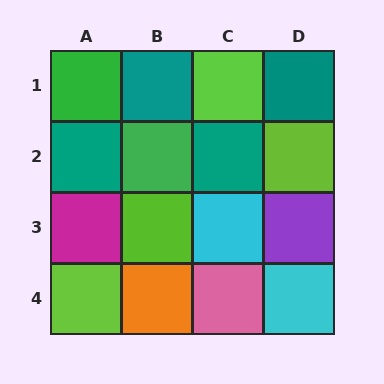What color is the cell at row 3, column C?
Cyan.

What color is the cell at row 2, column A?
Teal.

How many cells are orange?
1 cell is orange.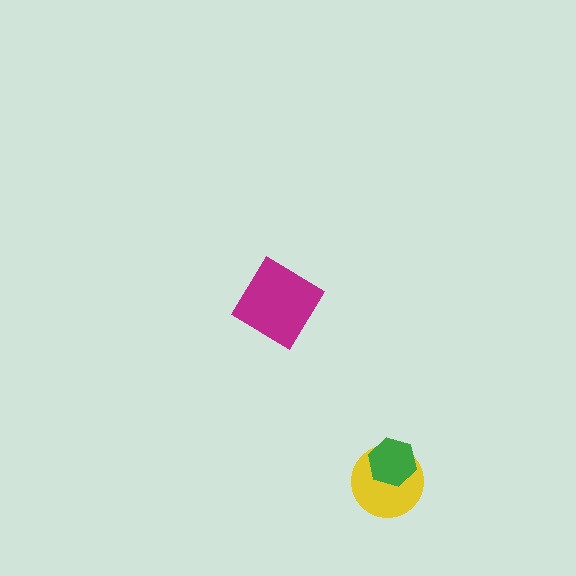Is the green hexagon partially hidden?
No, no other shape covers it.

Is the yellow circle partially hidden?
Yes, it is partially covered by another shape.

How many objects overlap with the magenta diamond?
0 objects overlap with the magenta diamond.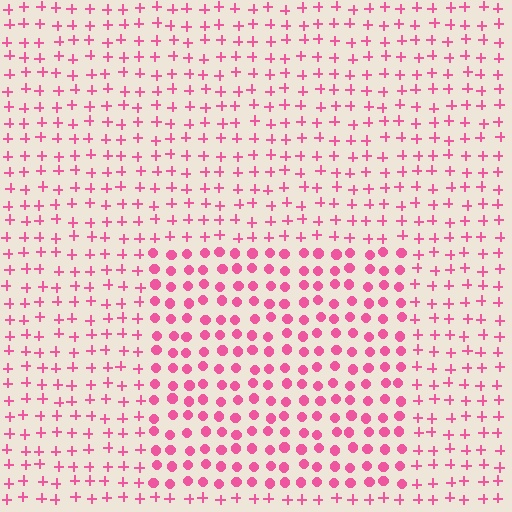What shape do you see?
I see a rectangle.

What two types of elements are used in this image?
The image uses circles inside the rectangle region and plus signs outside it.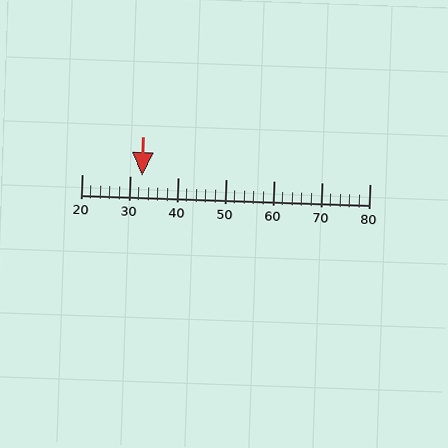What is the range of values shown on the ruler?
The ruler shows values from 20 to 80.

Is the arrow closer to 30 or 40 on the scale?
The arrow is closer to 30.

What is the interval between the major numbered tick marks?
The major tick marks are spaced 10 units apart.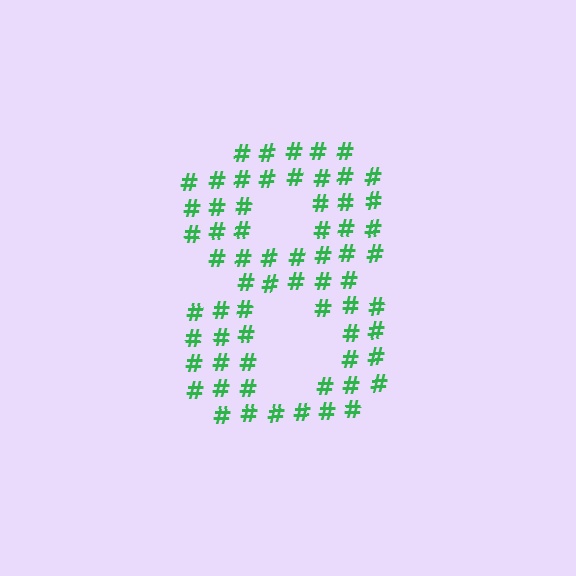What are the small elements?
The small elements are hash symbols.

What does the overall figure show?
The overall figure shows the digit 8.